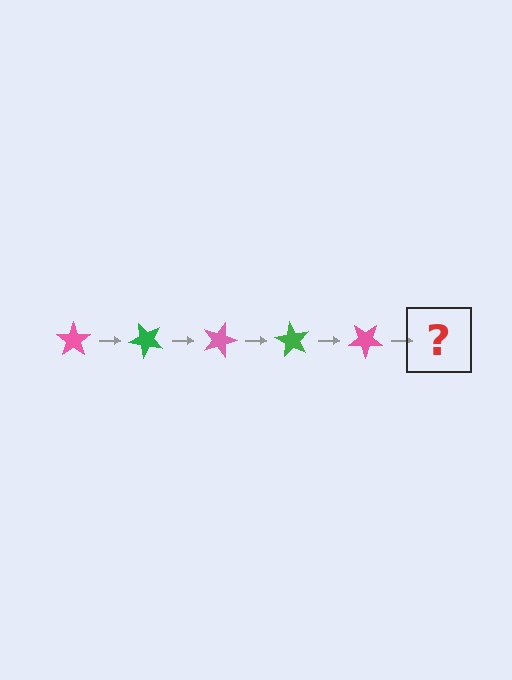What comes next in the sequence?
The next element should be a green star, rotated 225 degrees from the start.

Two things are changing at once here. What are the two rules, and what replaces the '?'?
The two rules are that it rotates 45 degrees each step and the color cycles through pink and green. The '?' should be a green star, rotated 225 degrees from the start.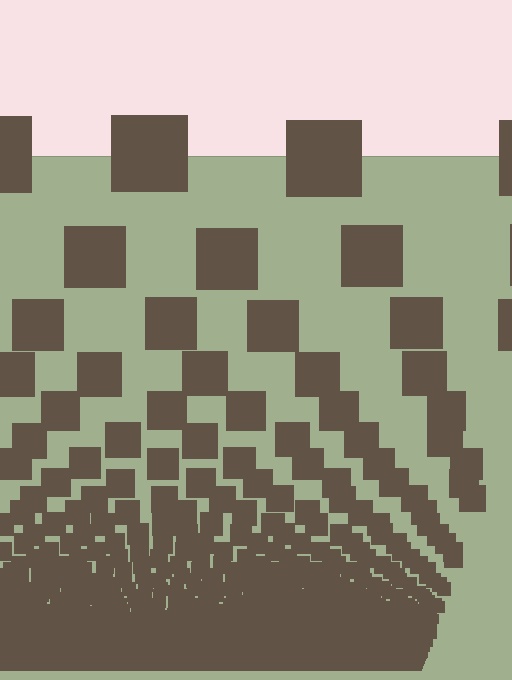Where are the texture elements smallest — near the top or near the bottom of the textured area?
Near the bottom.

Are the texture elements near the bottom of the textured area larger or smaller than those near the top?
Smaller. The gradient is inverted — elements near the bottom are smaller and denser.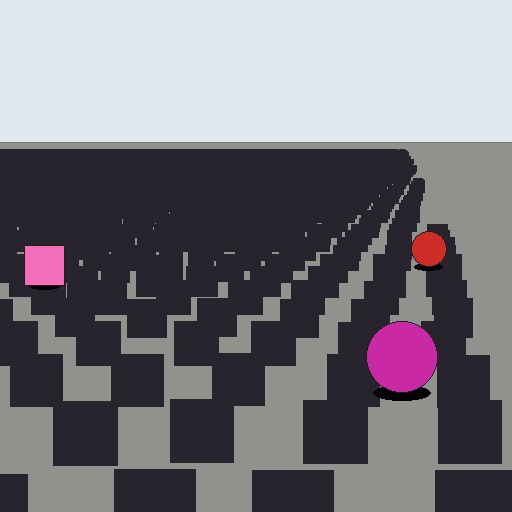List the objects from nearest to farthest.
From nearest to farthest: the magenta circle, the pink square, the red circle.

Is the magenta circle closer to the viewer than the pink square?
Yes. The magenta circle is closer — you can tell from the texture gradient: the ground texture is coarser near it.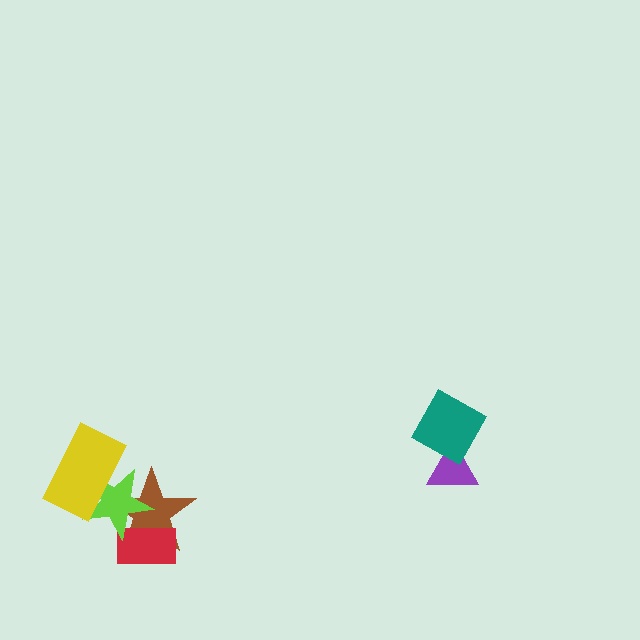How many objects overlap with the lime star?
3 objects overlap with the lime star.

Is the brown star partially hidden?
Yes, it is partially covered by another shape.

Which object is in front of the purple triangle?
The teal diamond is in front of the purple triangle.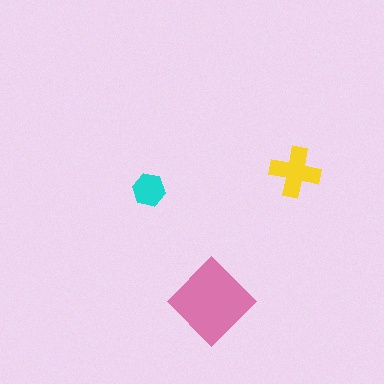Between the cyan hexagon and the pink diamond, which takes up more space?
The pink diamond.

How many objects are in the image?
There are 3 objects in the image.